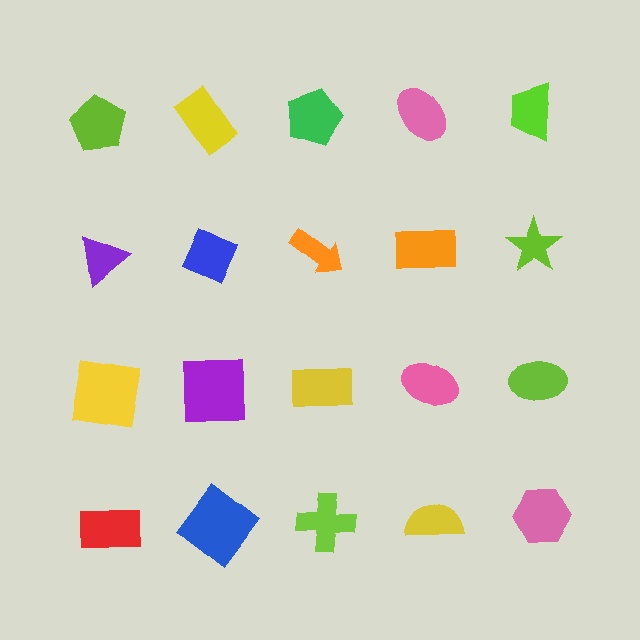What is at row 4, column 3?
A lime cross.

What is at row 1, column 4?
A pink ellipse.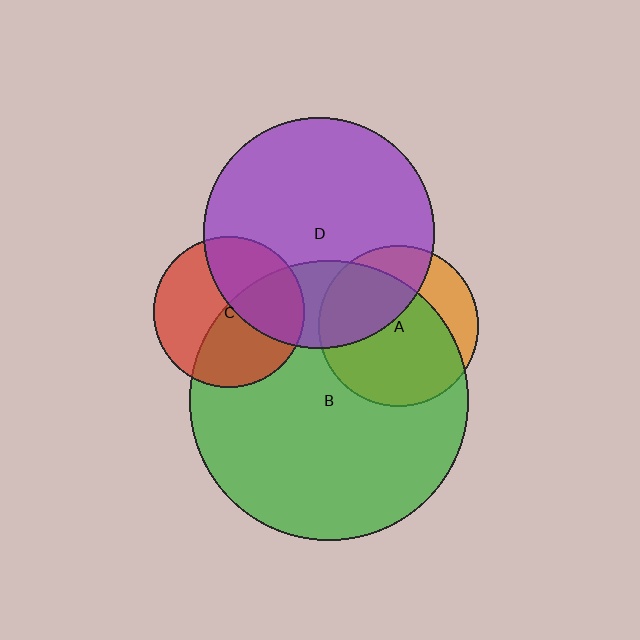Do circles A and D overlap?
Yes.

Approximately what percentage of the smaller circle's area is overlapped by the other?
Approximately 40%.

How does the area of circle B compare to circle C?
Approximately 3.4 times.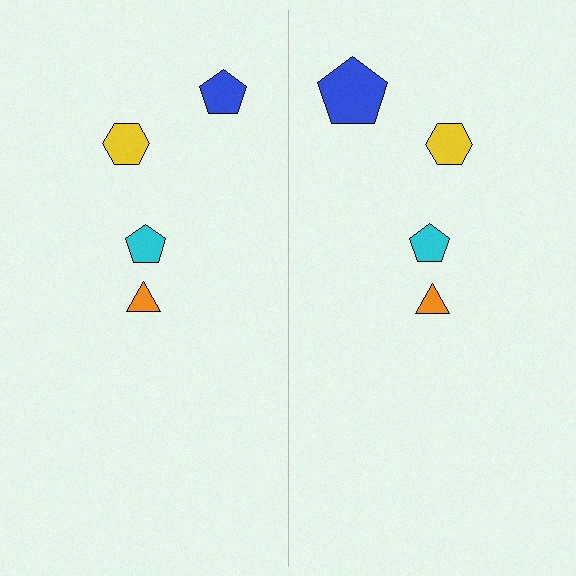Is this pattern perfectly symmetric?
No, the pattern is not perfectly symmetric. The blue pentagon on the right side has a different size than its mirror counterpart.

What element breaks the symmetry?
The blue pentagon on the right side has a different size than its mirror counterpart.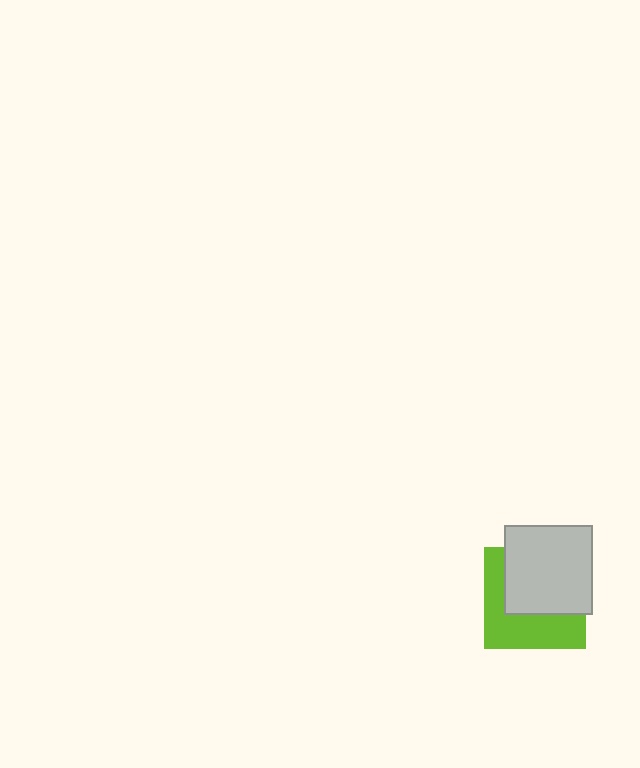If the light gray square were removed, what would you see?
You would see the complete lime square.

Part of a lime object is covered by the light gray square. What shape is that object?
It is a square.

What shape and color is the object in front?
The object in front is a light gray square.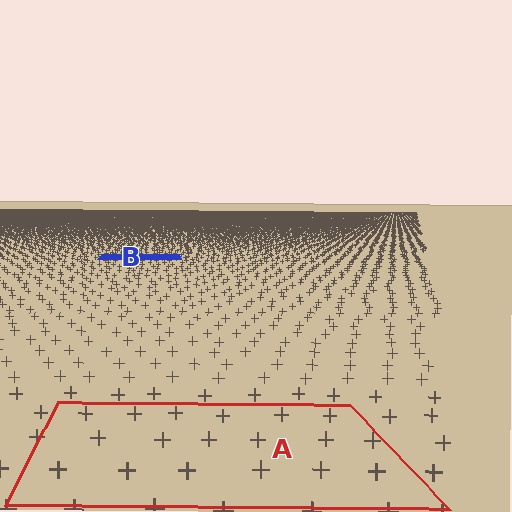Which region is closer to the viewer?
Region A is closer. The texture elements there are larger and more spread out.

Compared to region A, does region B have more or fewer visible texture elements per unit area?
Region B has more texture elements per unit area — they are packed more densely because it is farther away.